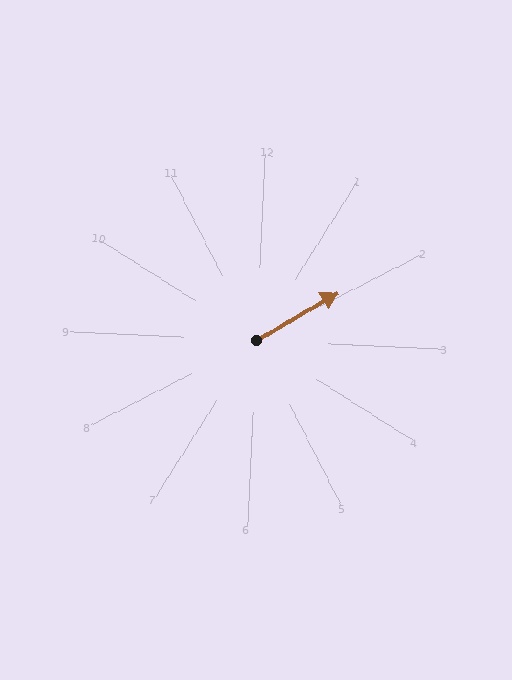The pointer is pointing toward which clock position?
Roughly 2 o'clock.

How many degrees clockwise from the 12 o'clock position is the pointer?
Approximately 57 degrees.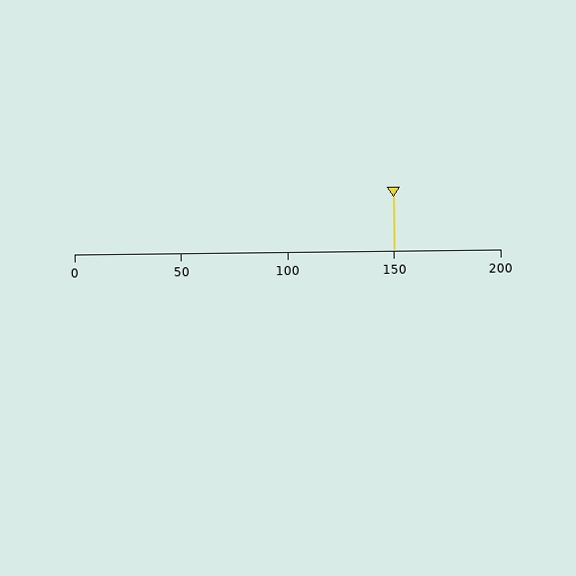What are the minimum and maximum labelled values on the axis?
The axis runs from 0 to 200.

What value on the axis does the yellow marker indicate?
The marker indicates approximately 150.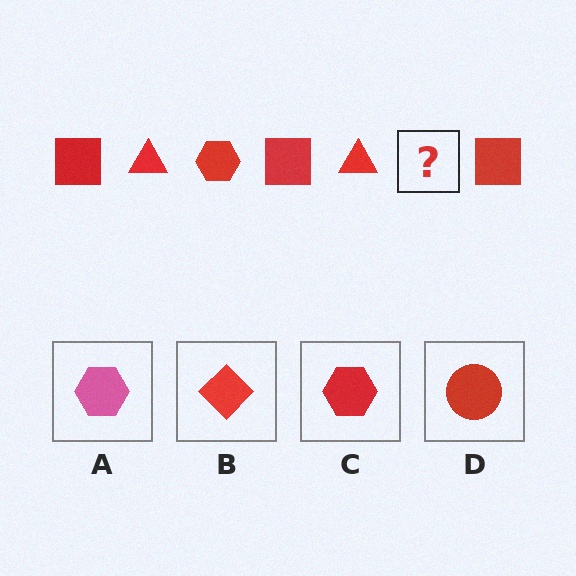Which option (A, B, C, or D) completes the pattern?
C.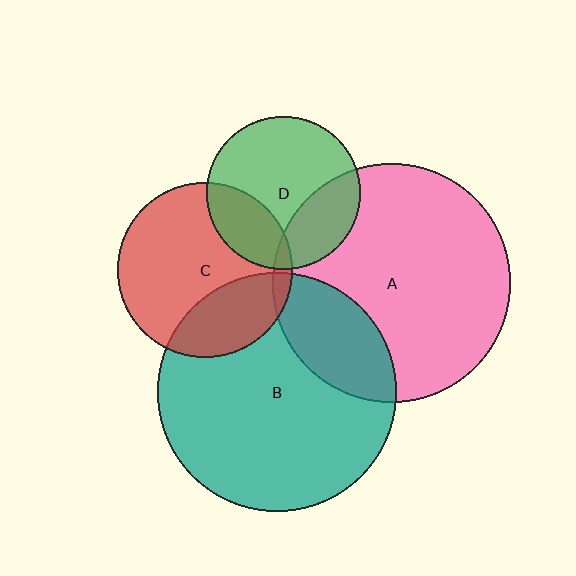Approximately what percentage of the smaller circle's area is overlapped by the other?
Approximately 5%.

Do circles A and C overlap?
Yes.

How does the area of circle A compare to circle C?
Approximately 1.9 times.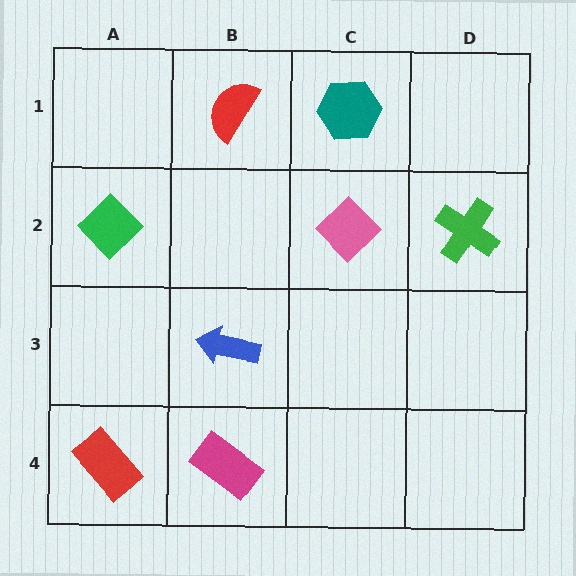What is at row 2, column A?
A green diamond.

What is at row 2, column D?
A green cross.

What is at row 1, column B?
A red semicircle.